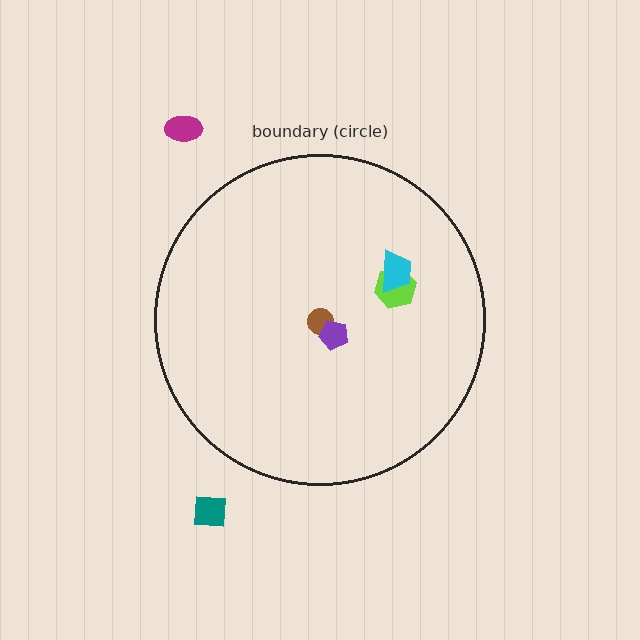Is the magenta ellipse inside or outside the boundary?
Outside.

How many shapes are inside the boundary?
4 inside, 2 outside.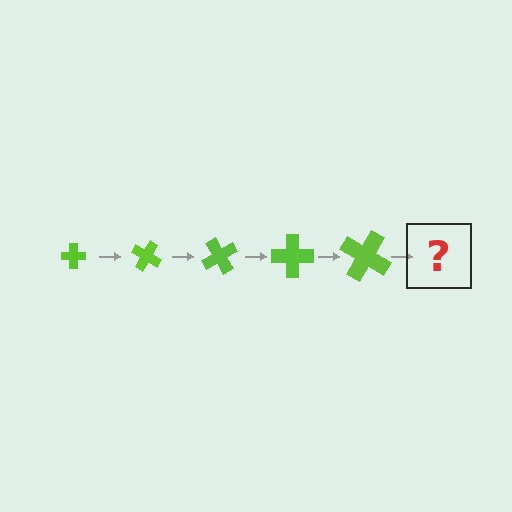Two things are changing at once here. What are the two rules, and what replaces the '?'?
The two rules are that the cross grows larger each step and it rotates 30 degrees each step. The '?' should be a cross, larger than the previous one and rotated 150 degrees from the start.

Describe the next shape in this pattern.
It should be a cross, larger than the previous one and rotated 150 degrees from the start.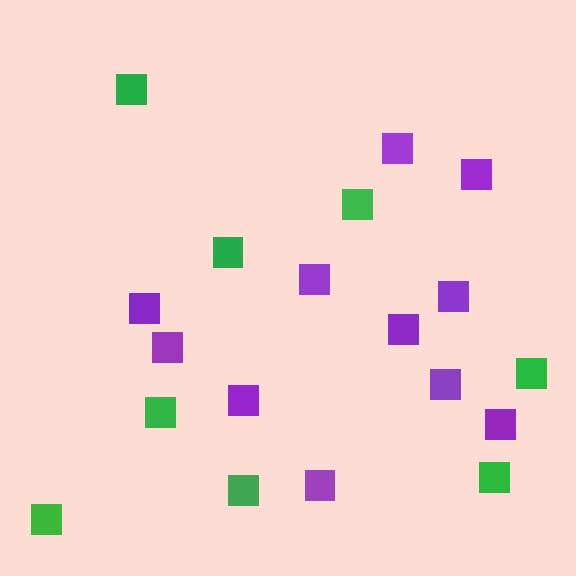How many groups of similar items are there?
There are 2 groups: one group of purple squares (11) and one group of green squares (8).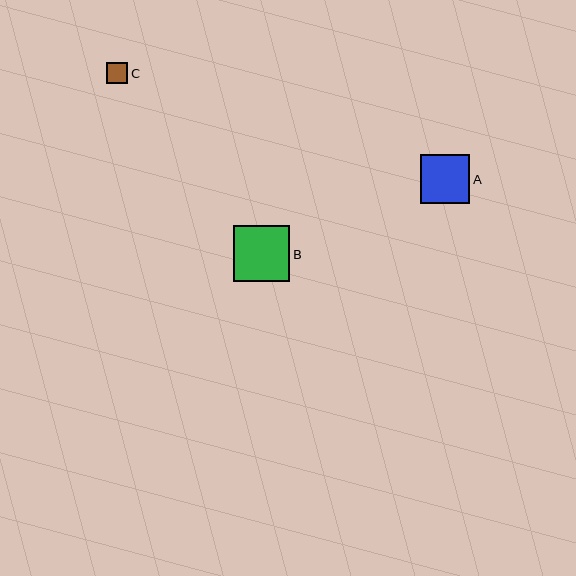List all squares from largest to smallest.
From largest to smallest: B, A, C.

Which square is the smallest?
Square C is the smallest with a size of approximately 21 pixels.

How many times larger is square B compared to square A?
Square B is approximately 1.1 times the size of square A.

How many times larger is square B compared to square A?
Square B is approximately 1.1 times the size of square A.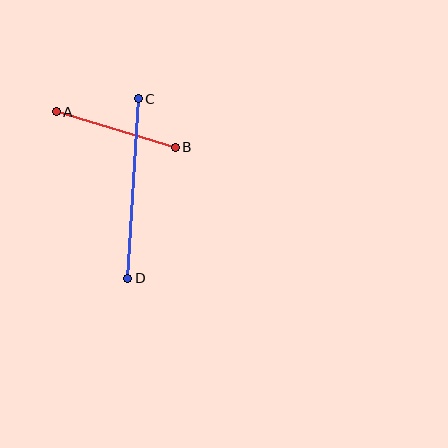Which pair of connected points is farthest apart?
Points C and D are farthest apart.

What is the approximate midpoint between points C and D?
The midpoint is at approximately (133, 188) pixels.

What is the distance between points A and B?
The distance is approximately 124 pixels.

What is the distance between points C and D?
The distance is approximately 180 pixels.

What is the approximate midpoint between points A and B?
The midpoint is at approximately (116, 130) pixels.